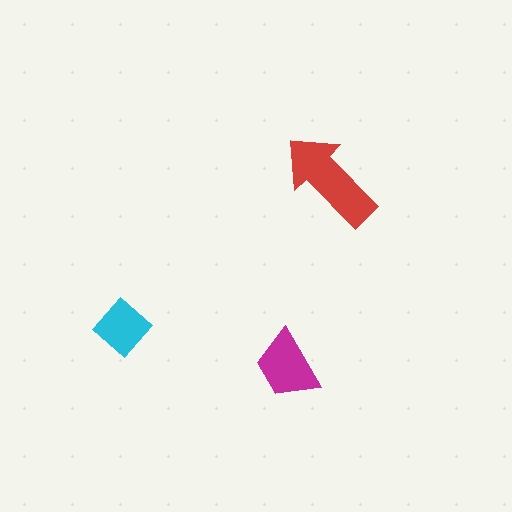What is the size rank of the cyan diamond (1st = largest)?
3rd.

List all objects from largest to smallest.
The red arrow, the magenta trapezoid, the cyan diamond.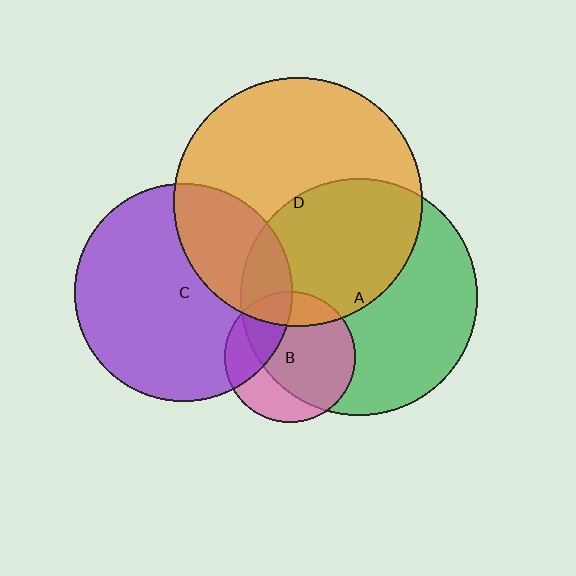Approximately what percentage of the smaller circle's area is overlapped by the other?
Approximately 30%.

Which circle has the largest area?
Circle D (orange).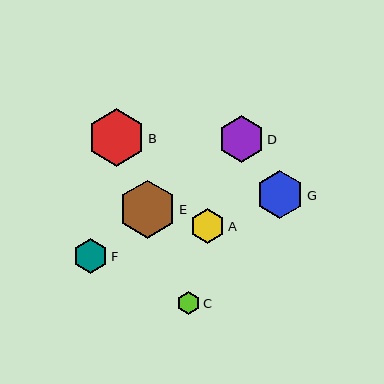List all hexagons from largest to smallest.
From largest to smallest: E, B, G, D, A, F, C.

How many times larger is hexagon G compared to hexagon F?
Hexagon G is approximately 1.4 times the size of hexagon F.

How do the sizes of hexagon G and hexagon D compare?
Hexagon G and hexagon D are approximately the same size.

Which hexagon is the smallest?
Hexagon C is the smallest with a size of approximately 23 pixels.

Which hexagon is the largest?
Hexagon E is the largest with a size of approximately 58 pixels.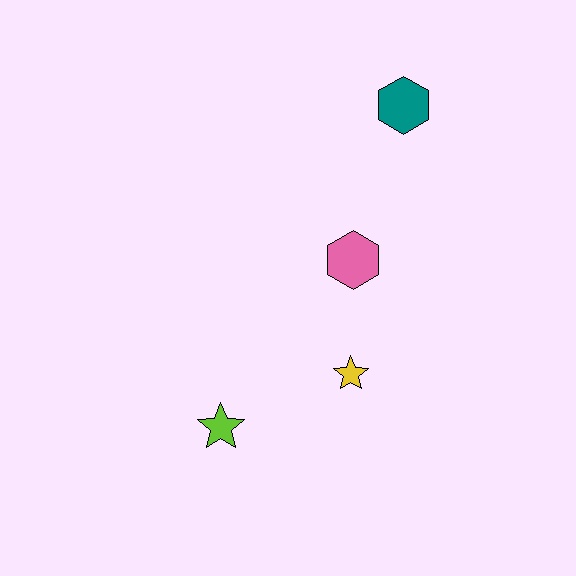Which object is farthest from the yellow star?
The teal hexagon is farthest from the yellow star.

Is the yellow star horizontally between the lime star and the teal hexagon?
Yes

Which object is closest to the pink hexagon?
The yellow star is closest to the pink hexagon.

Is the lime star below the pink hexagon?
Yes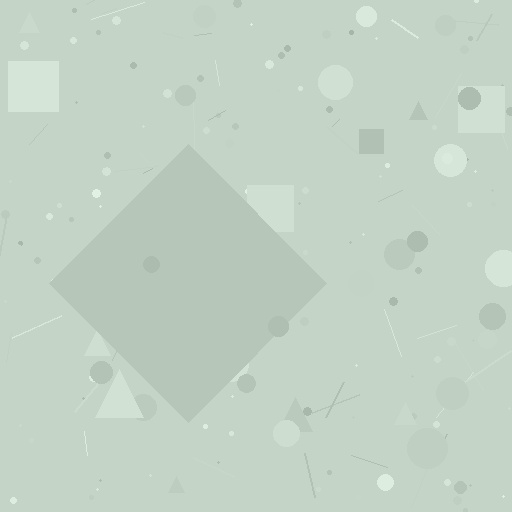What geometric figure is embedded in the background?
A diamond is embedded in the background.